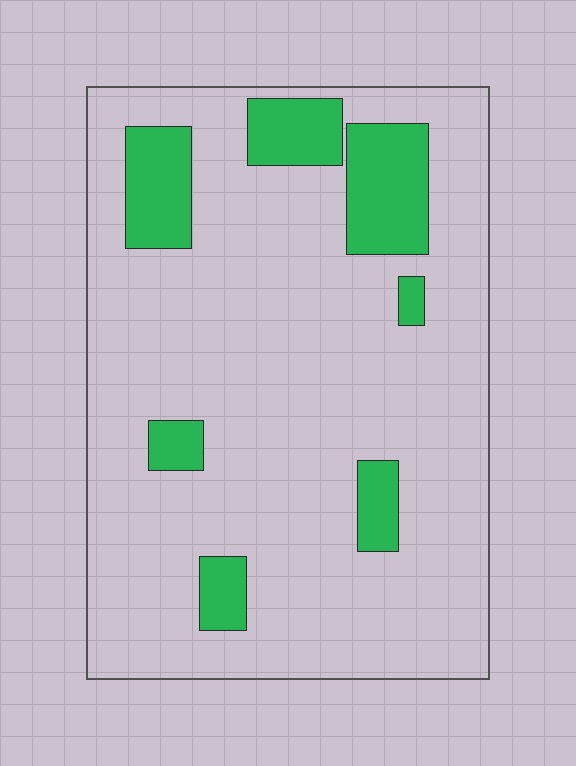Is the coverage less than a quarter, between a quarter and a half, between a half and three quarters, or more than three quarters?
Less than a quarter.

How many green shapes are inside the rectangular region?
7.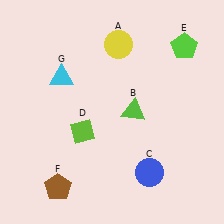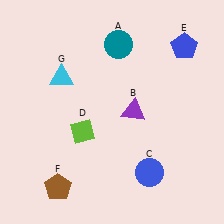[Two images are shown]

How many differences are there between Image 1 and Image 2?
There are 3 differences between the two images.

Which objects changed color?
A changed from yellow to teal. B changed from lime to purple. E changed from lime to blue.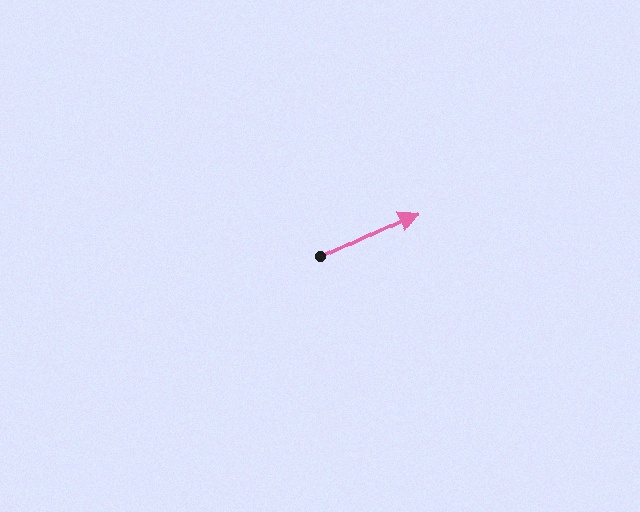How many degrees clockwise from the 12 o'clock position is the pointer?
Approximately 64 degrees.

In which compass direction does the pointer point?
Northeast.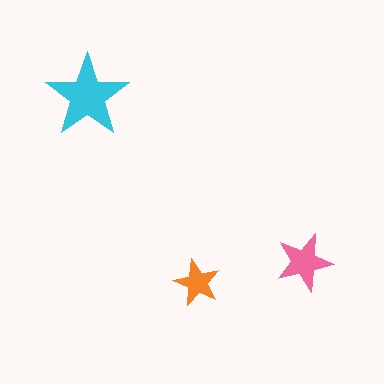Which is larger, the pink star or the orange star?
The pink one.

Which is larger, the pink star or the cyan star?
The cyan one.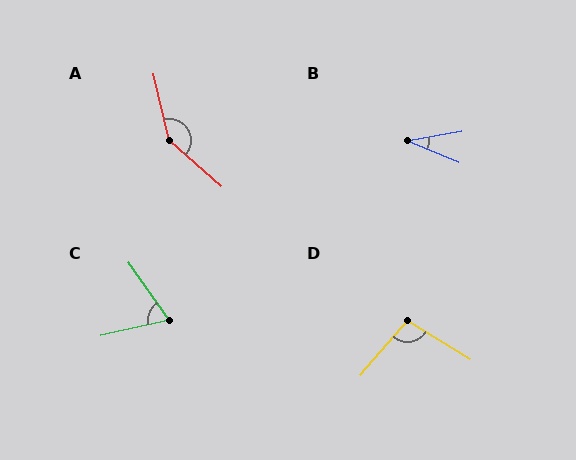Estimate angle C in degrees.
Approximately 68 degrees.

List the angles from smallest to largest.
B (32°), C (68°), D (99°), A (144°).